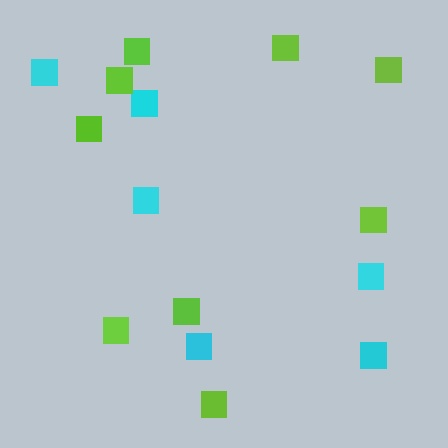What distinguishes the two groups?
There are 2 groups: one group of cyan squares (6) and one group of lime squares (9).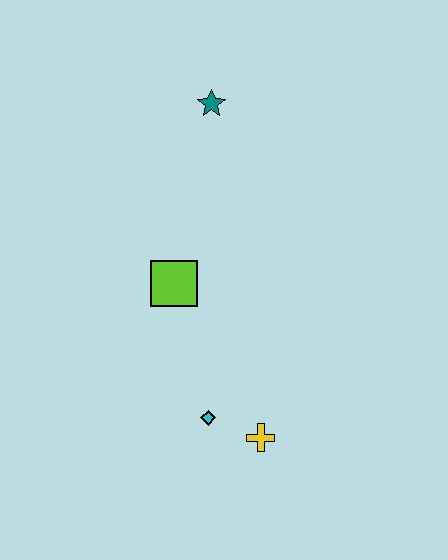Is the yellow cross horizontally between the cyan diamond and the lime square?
No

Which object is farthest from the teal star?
The yellow cross is farthest from the teal star.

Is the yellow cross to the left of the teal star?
No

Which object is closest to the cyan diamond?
The yellow cross is closest to the cyan diamond.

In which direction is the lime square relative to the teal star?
The lime square is below the teal star.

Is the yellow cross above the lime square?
No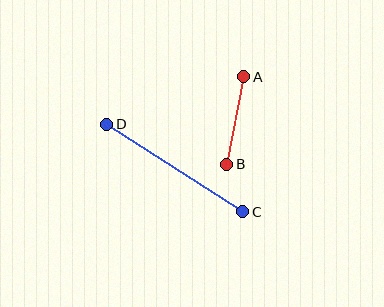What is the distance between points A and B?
The distance is approximately 89 pixels.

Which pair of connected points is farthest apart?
Points C and D are farthest apart.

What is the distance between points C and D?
The distance is approximately 162 pixels.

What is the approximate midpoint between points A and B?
The midpoint is at approximately (235, 120) pixels.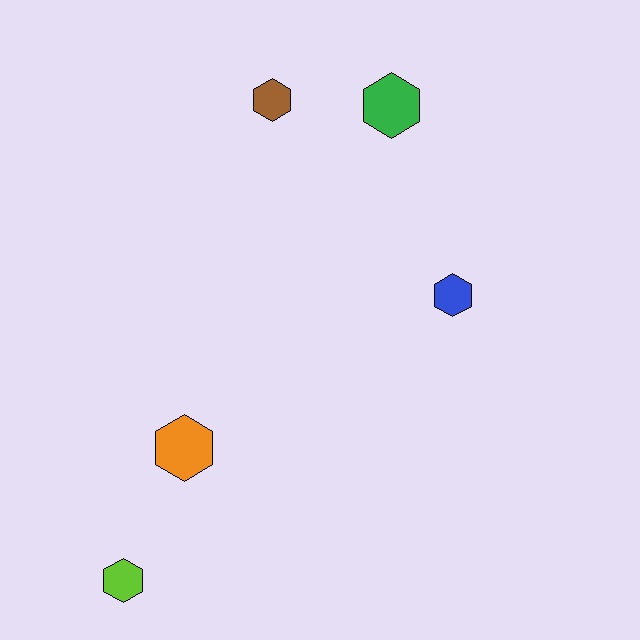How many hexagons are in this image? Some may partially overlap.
There are 5 hexagons.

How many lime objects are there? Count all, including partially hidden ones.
There is 1 lime object.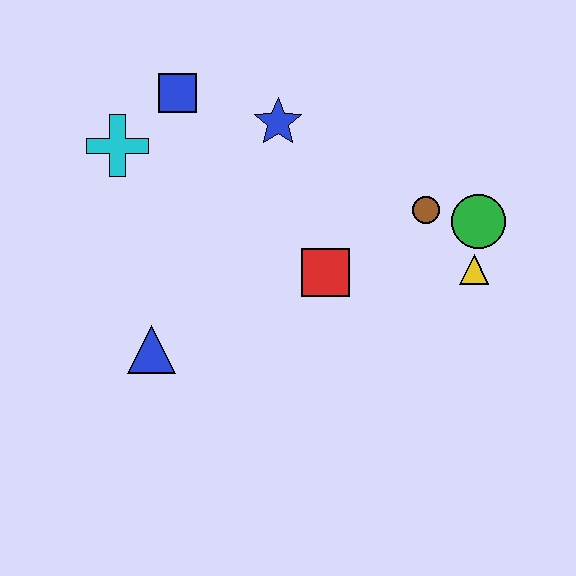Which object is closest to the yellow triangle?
The green circle is closest to the yellow triangle.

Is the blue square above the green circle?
Yes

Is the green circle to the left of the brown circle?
No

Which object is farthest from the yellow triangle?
The cyan cross is farthest from the yellow triangle.